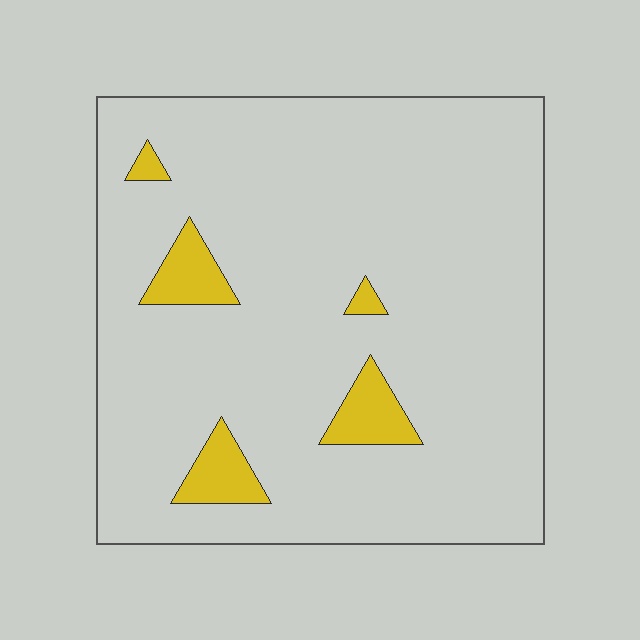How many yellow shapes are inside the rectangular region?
5.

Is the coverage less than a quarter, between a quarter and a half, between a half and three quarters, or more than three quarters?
Less than a quarter.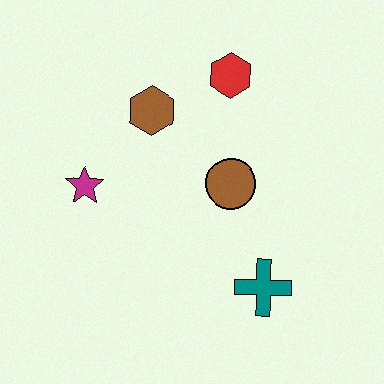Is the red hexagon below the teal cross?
No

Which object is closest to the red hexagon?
The brown hexagon is closest to the red hexagon.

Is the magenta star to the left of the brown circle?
Yes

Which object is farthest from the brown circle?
The magenta star is farthest from the brown circle.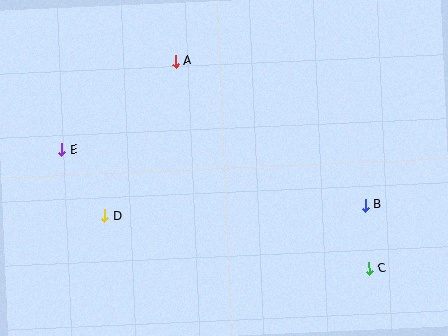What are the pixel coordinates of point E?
Point E is at (62, 150).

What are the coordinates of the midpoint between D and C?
The midpoint between D and C is at (237, 242).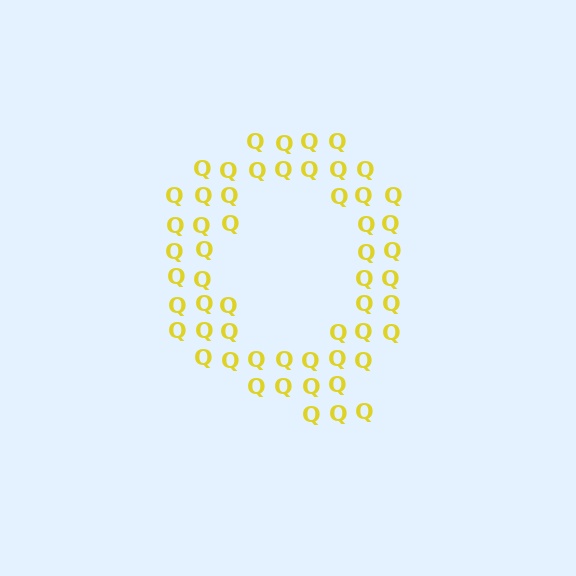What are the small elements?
The small elements are letter Q's.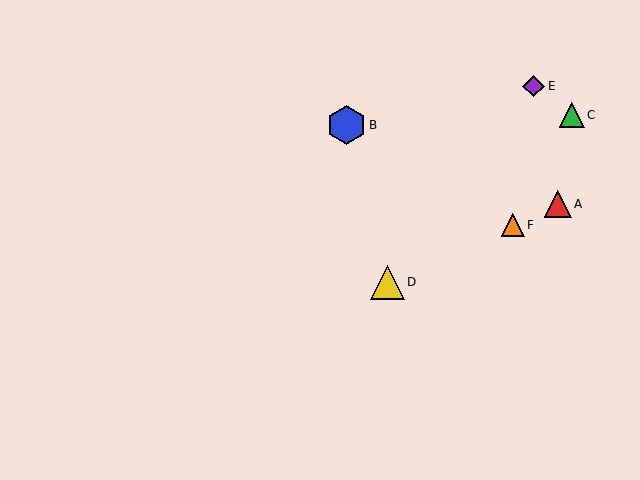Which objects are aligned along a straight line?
Objects A, D, F are aligned along a straight line.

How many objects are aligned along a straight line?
3 objects (A, D, F) are aligned along a straight line.